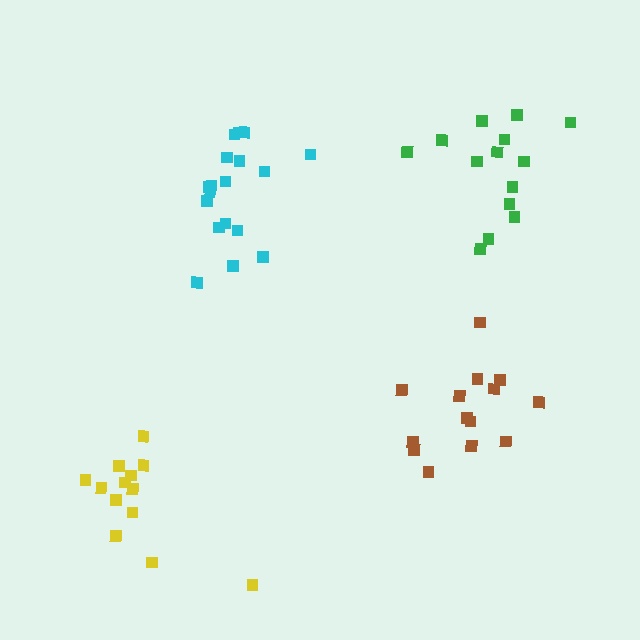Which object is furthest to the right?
The brown cluster is rightmost.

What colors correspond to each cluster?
The clusters are colored: green, yellow, cyan, brown.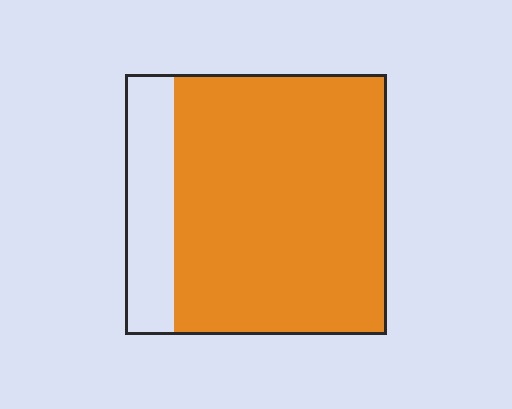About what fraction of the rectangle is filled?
About four fifths (4/5).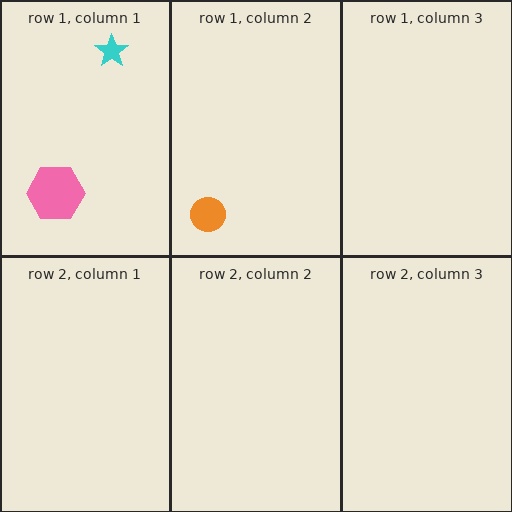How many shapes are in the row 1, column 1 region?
2.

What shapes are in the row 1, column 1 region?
The cyan star, the pink hexagon.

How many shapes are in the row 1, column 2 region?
1.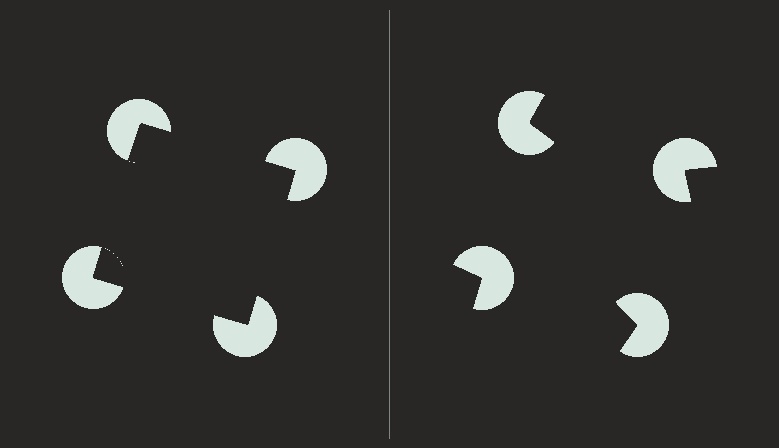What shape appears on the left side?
An illusory square.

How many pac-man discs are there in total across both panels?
8 — 4 on each side.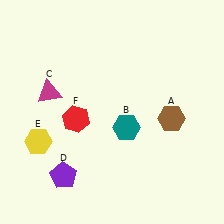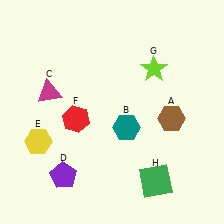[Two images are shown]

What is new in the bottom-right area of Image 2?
A green square (H) was added in the bottom-right area of Image 2.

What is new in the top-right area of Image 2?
A lime star (G) was added in the top-right area of Image 2.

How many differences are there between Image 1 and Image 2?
There are 2 differences between the two images.